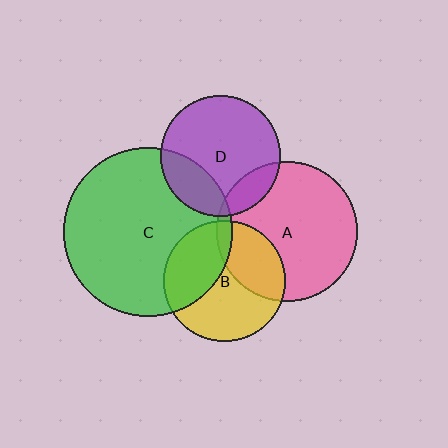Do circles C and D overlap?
Yes.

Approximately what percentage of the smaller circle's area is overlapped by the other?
Approximately 25%.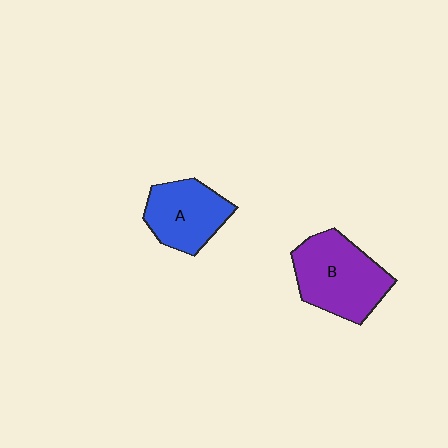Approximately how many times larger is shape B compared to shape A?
Approximately 1.3 times.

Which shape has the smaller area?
Shape A (blue).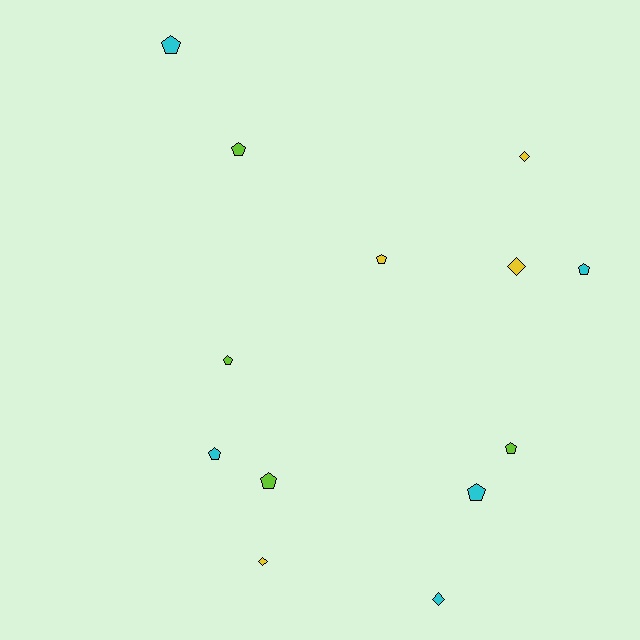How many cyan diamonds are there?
There is 1 cyan diamond.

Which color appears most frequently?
Cyan, with 5 objects.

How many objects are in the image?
There are 13 objects.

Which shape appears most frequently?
Pentagon, with 9 objects.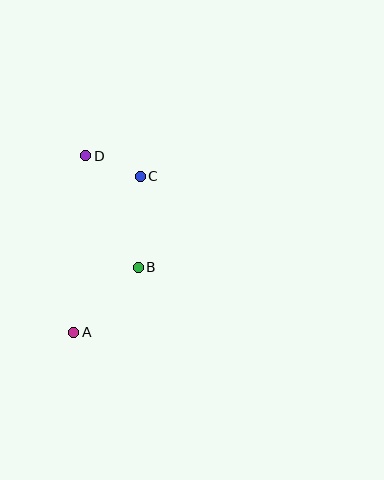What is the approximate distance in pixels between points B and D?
The distance between B and D is approximately 123 pixels.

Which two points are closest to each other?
Points C and D are closest to each other.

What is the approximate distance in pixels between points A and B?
The distance between A and B is approximately 92 pixels.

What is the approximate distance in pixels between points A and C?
The distance between A and C is approximately 170 pixels.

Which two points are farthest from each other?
Points A and D are farthest from each other.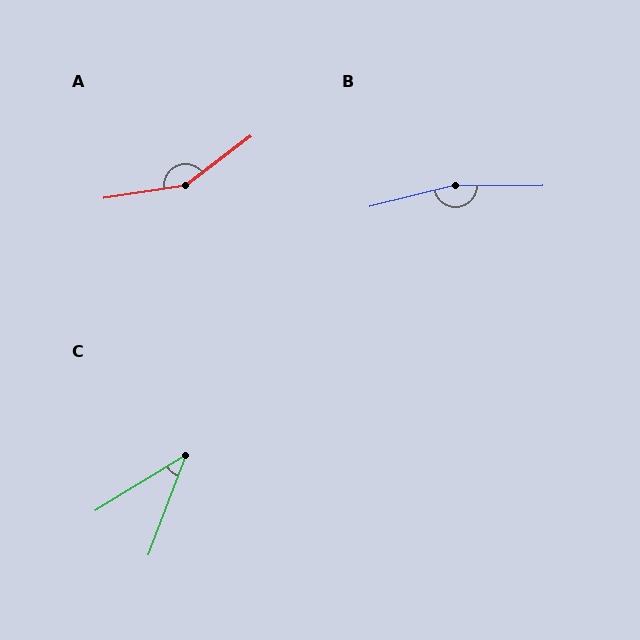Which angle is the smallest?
C, at approximately 38 degrees.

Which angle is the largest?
B, at approximately 166 degrees.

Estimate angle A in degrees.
Approximately 152 degrees.